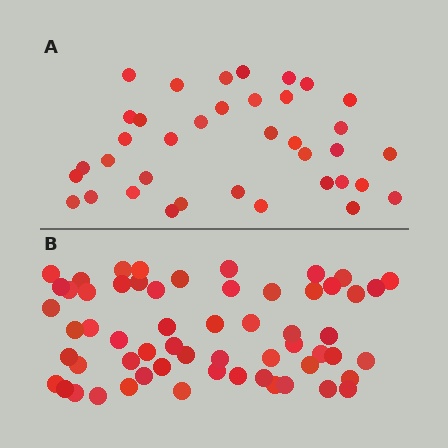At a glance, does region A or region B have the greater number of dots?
Region B (the bottom region) has more dots.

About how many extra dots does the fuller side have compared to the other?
Region B has approximately 20 more dots than region A.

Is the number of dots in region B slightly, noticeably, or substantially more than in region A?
Region B has substantially more. The ratio is roughly 1.6 to 1.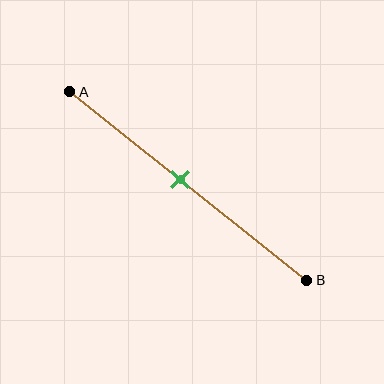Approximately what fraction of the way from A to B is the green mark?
The green mark is approximately 45% of the way from A to B.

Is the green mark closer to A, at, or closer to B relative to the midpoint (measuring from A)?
The green mark is closer to point A than the midpoint of segment AB.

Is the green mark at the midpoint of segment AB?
No, the mark is at about 45% from A, not at the 50% midpoint.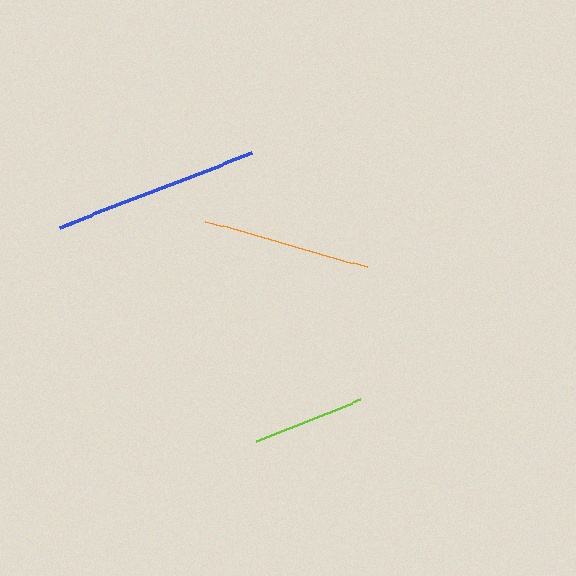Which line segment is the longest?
The blue line is the longest at approximately 206 pixels.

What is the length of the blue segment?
The blue segment is approximately 206 pixels long.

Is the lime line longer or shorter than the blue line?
The blue line is longer than the lime line.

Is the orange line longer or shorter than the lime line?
The orange line is longer than the lime line.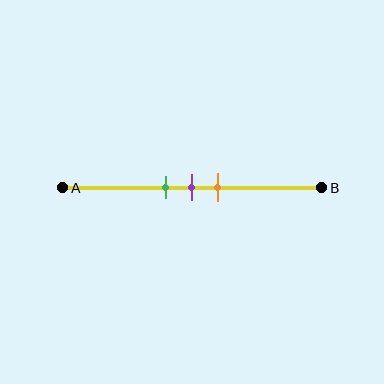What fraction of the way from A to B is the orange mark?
The orange mark is approximately 60% (0.6) of the way from A to B.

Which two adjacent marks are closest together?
The green and purple marks are the closest adjacent pair.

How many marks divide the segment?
There are 3 marks dividing the segment.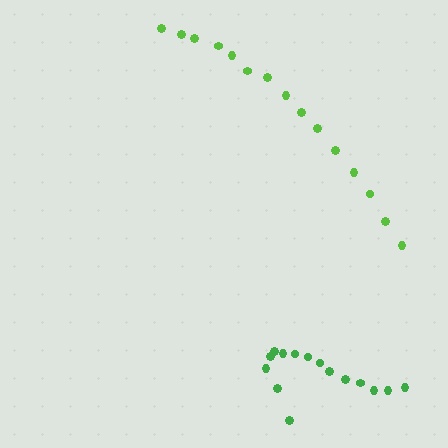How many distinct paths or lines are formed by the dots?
There are 2 distinct paths.